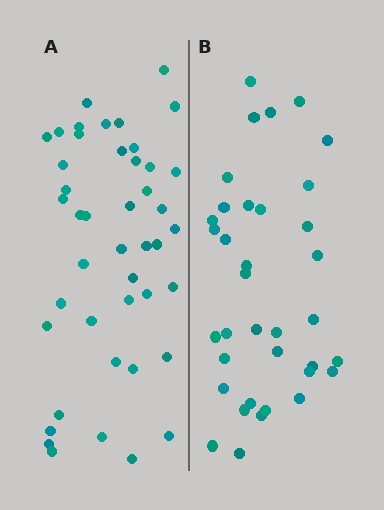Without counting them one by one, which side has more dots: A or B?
Region A (the left region) has more dots.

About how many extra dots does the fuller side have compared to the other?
Region A has roughly 8 or so more dots than region B.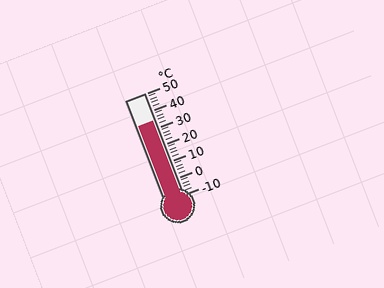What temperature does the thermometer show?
The thermometer shows approximately 34°C.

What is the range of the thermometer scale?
The thermometer scale ranges from -10°C to 50°C.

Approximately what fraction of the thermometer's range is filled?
The thermometer is filled to approximately 75% of its range.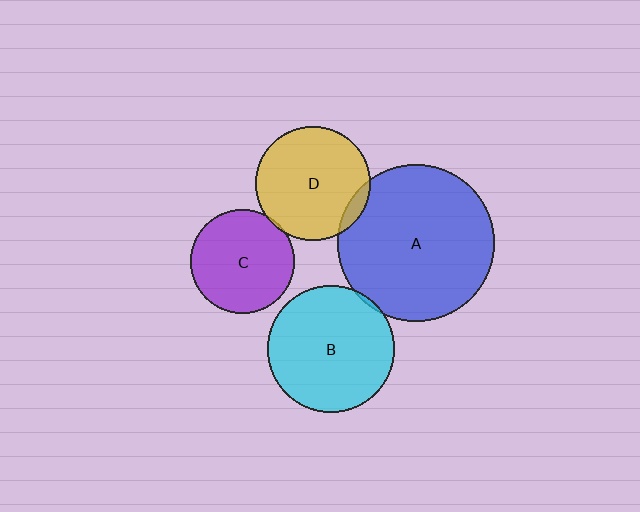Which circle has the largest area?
Circle A (blue).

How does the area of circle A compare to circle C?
Approximately 2.3 times.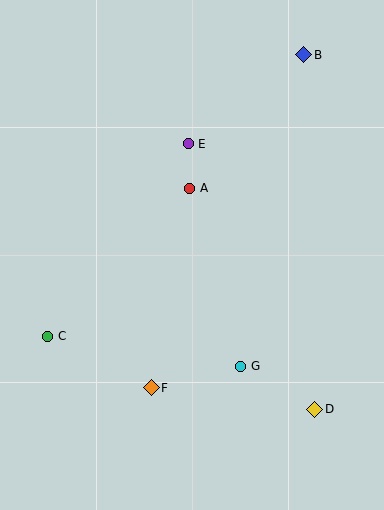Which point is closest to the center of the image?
Point A at (190, 188) is closest to the center.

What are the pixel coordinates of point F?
Point F is at (151, 388).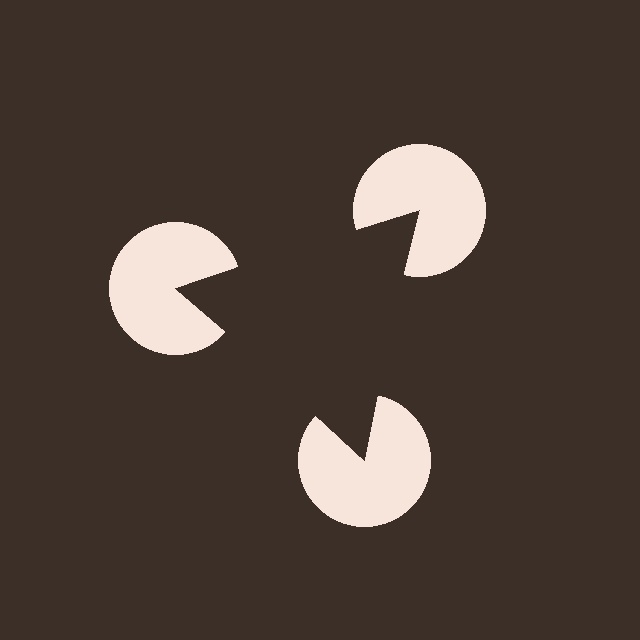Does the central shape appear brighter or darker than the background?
It typically appears slightly darker than the background, even though no actual brightness change is drawn.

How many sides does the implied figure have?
3 sides.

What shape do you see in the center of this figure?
An illusory triangle — its edges are inferred from the aligned wedge cuts in the pac-man discs, not physically drawn.